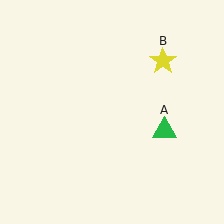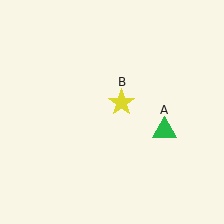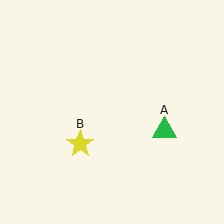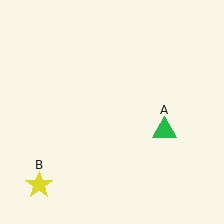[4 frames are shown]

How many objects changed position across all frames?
1 object changed position: yellow star (object B).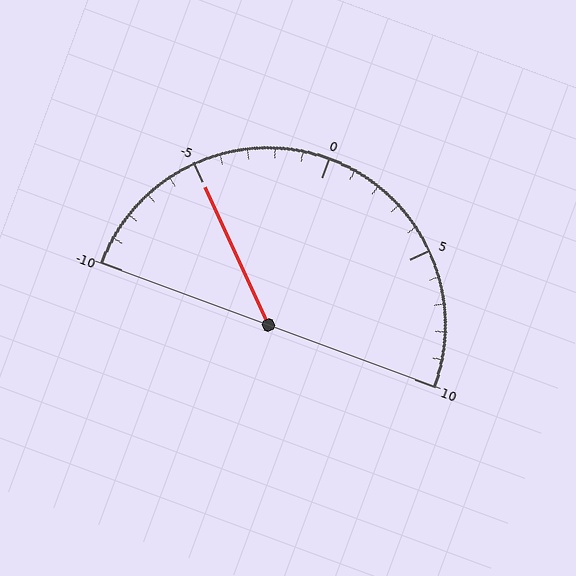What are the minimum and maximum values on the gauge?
The gauge ranges from -10 to 10.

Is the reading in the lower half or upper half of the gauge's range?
The reading is in the lower half of the range (-10 to 10).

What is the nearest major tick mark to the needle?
The nearest major tick mark is -5.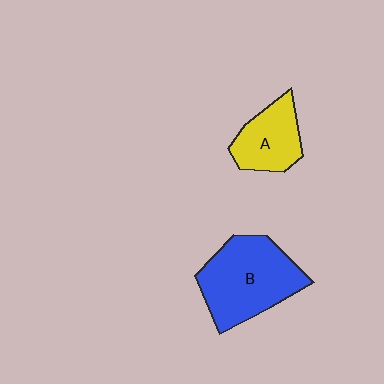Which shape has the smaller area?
Shape A (yellow).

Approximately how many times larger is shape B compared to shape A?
Approximately 1.8 times.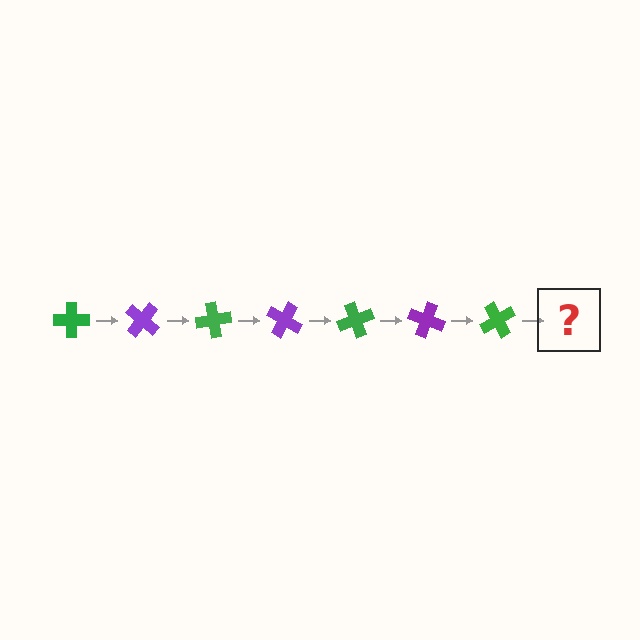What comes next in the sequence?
The next element should be a purple cross, rotated 280 degrees from the start.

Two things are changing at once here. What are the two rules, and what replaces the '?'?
The two rules are that it rotates 40 degrees each step and the color cycles through green and purple. The '?' should be a purple cross, rotated 280 degrees from the start.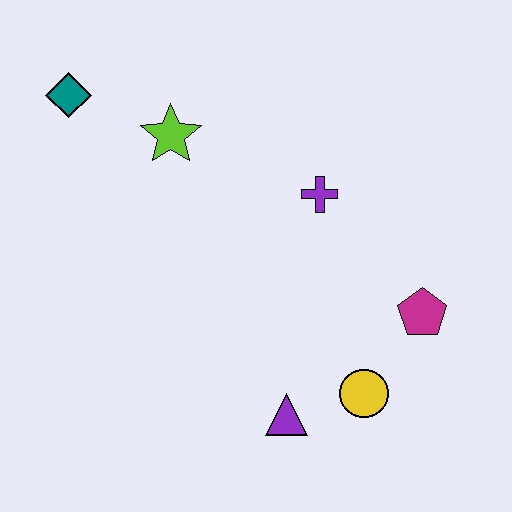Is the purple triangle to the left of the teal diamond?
No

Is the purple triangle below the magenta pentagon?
Yes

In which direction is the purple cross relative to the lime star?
The purple cross is to the right of the lime star.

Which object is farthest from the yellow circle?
The teal diamond is farthest from the yellow circle.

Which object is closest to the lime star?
The teal diamond is closest to the lime star.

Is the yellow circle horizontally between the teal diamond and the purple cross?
No